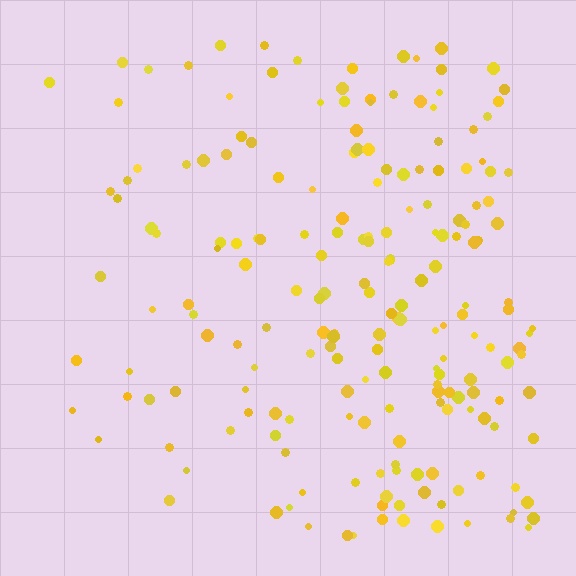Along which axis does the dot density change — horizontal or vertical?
Horizontal.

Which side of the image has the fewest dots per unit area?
The left.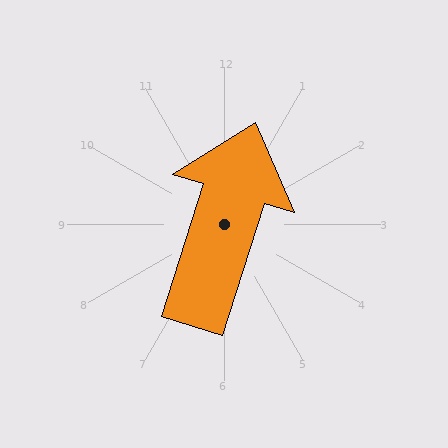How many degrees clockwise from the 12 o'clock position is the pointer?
Approximately 17 degrees.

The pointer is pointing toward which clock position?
Roughly 1 o'clock.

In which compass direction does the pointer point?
North.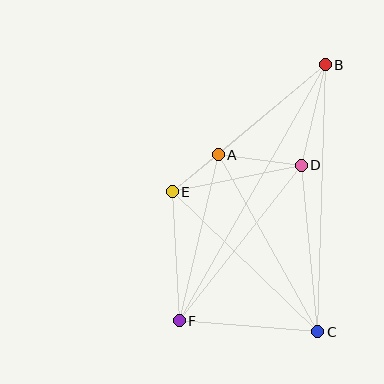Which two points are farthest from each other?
Points B and F are farthest from each other.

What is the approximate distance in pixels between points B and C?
The distance between B and C is approximately 267 pixels.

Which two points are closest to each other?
Points A and E are closest to each other.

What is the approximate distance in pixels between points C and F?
The distance between C and F is approximately 139 pixels.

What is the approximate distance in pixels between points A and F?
The distance between A and F is approximately 170 pixels.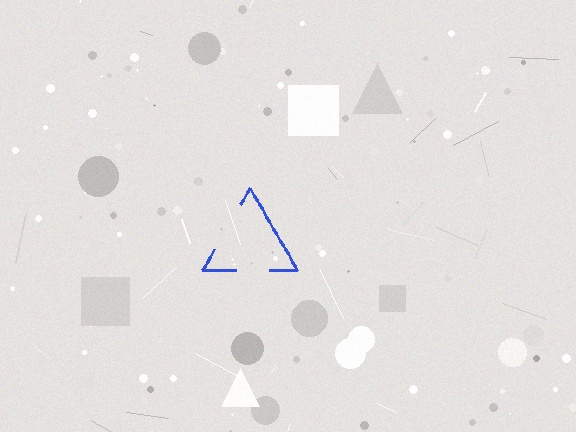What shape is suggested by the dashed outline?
The dashed outline suggests a triangle.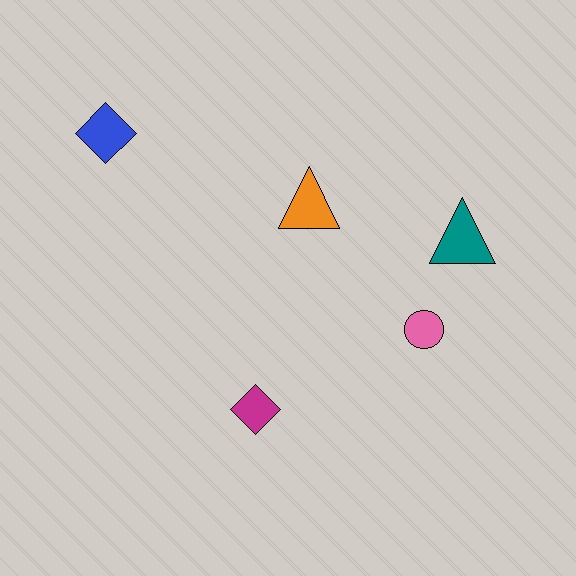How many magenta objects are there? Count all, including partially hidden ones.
There is 1 magenta object.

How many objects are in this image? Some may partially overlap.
There are 5 objects.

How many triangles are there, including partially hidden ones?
There are 2 triangles.